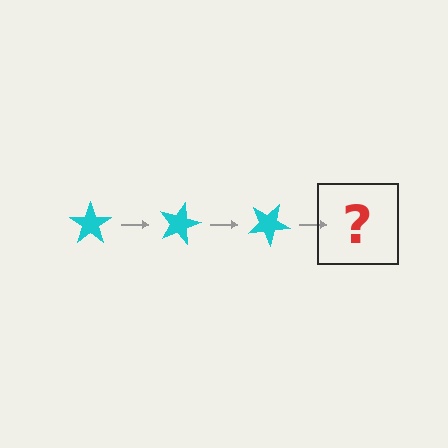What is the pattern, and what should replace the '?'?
The pattern is that the star rotates 15 degrees each step. The '?' should be a cyan star rotated 45 degrees.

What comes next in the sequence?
The next element should be a cyan star rotated 45 degrees.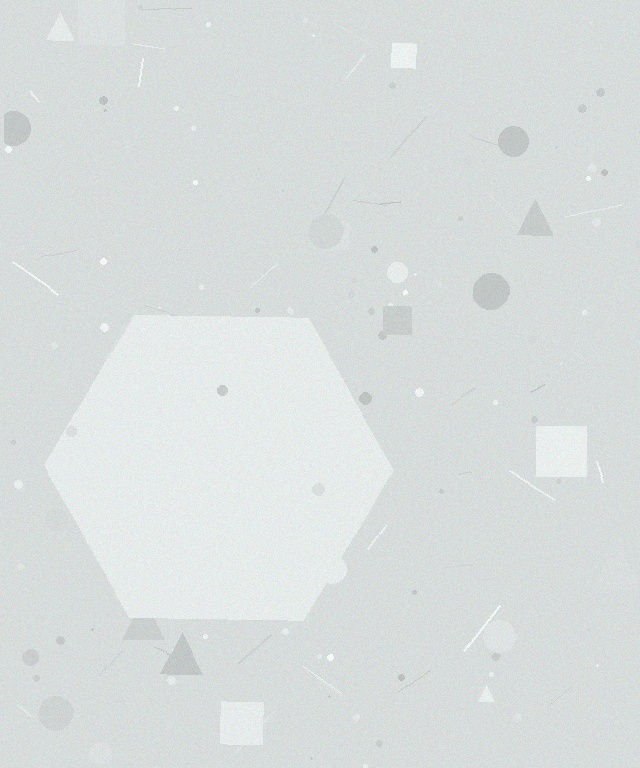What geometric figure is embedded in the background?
A hexagon is embedded in the background.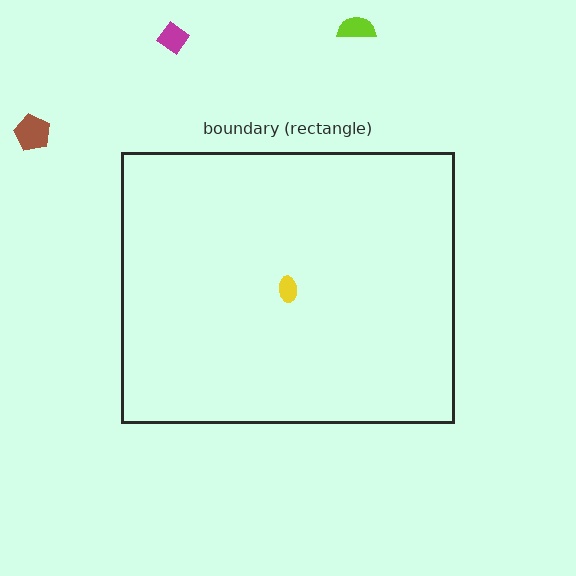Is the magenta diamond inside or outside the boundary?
Outside.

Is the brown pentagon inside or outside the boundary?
Outside.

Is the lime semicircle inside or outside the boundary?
Outside.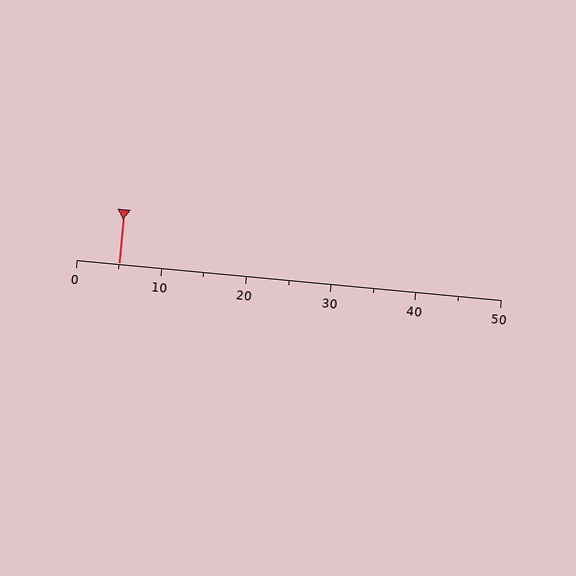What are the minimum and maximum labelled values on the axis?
The axis runs from 0 to 50.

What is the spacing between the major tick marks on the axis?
The major ticks are spaced 10 apart.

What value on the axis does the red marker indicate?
The marker indicates approximately 5.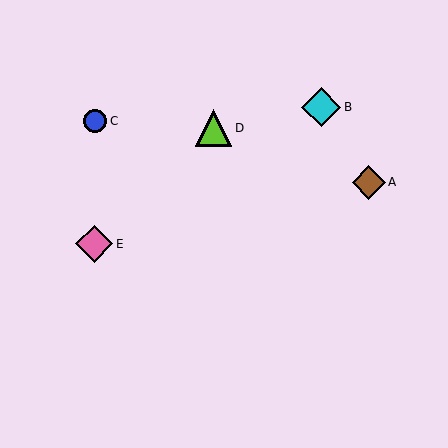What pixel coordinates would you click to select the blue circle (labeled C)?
Click at (95, 121) to select the blue circle C.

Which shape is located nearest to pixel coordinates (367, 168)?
The brown diamond (labeled A) at (369, 182) is nearest to that location.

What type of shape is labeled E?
Shape E is a pink diamond.